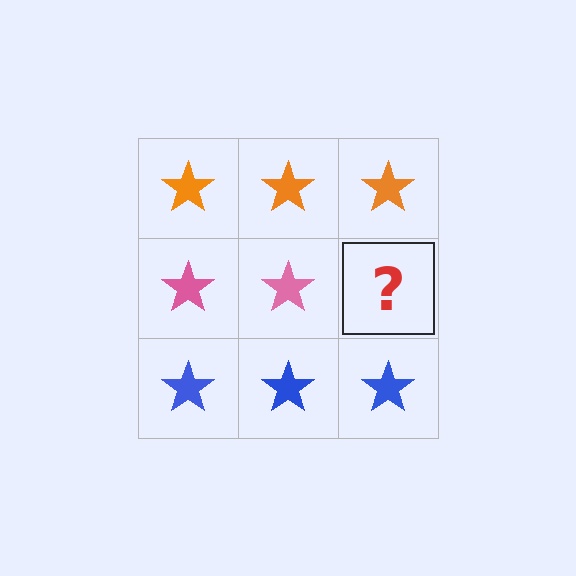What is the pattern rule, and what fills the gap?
The rule is that each row has a consistent color. The gap should be filled with a pink star.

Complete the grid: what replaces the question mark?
The question mark should be replaced with a pink star.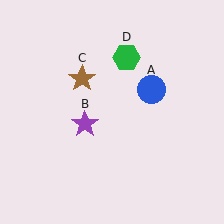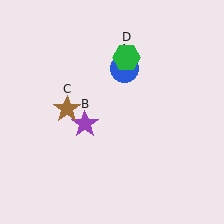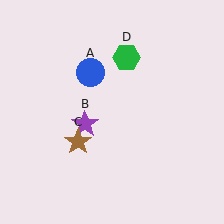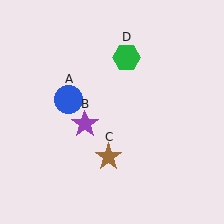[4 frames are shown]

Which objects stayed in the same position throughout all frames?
Purple star (object B) and green hexagon (object D) remained stationary.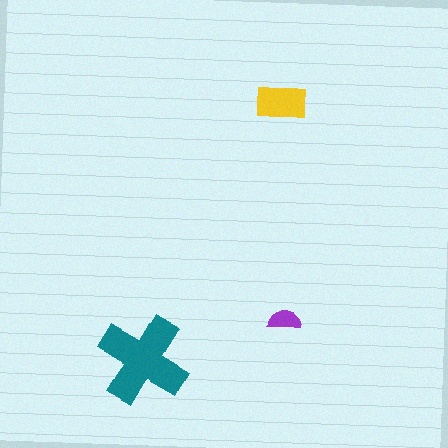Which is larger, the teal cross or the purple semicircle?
The teal cross.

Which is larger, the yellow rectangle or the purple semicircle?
The yellow rectangle.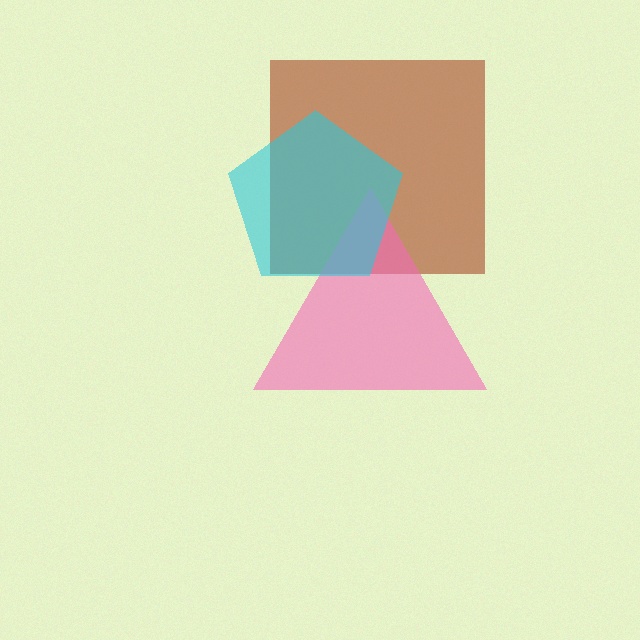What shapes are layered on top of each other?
The layered shapes are: a brown square, a pink triangle, a cyan pentagon.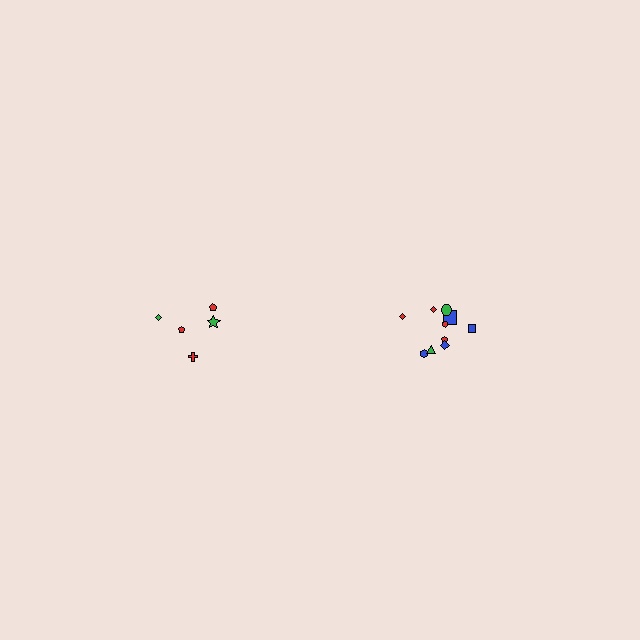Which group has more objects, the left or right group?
The right group.